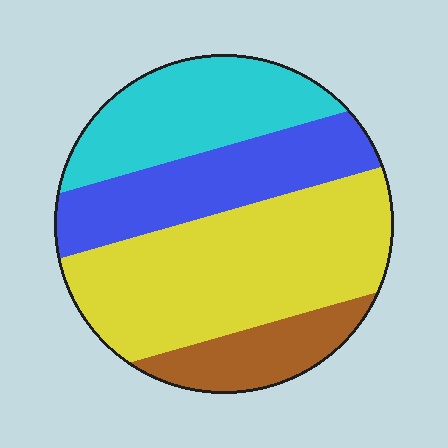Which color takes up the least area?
Brown, at roughly 15%.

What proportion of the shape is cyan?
Cyan covers about 25% of the shape.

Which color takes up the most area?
Yellow, at roughly 40%.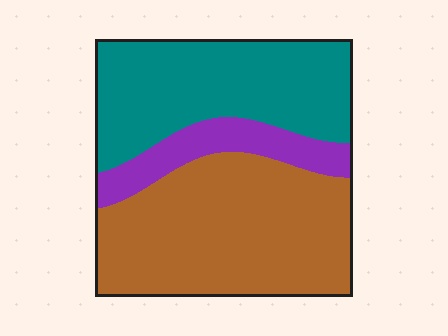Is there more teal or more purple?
Teal.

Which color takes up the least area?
Purple, at roughly 15%.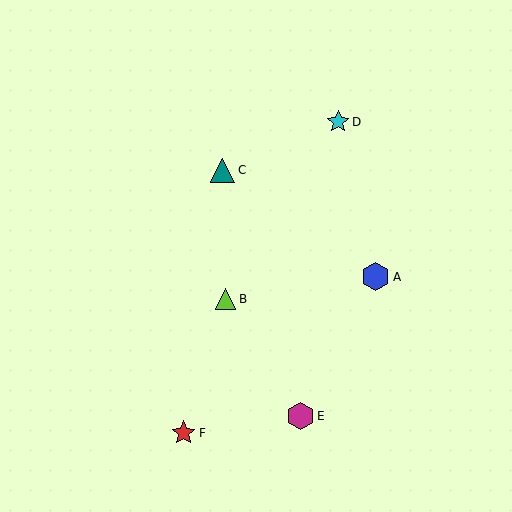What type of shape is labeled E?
Shape E is a magenta hexagon.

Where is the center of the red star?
The center of the red star is at (184, 433).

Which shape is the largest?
The blue hexagon (labeled A) is the largest.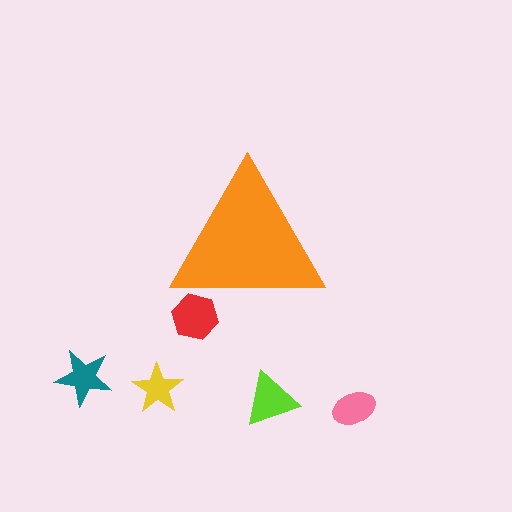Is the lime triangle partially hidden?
No, the lime triangle is fully visible.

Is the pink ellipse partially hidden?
No, the pink ellipse is fully visible.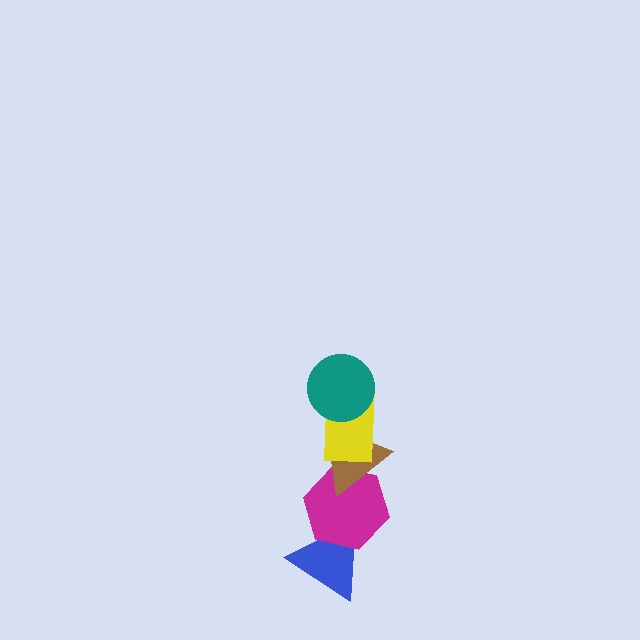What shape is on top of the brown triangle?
The yellow rectangle is on top of the brown triangle.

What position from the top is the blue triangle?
The blue triangle is 5th from the top.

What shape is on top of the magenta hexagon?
The brown triangle is on top of the magenta hexagon.